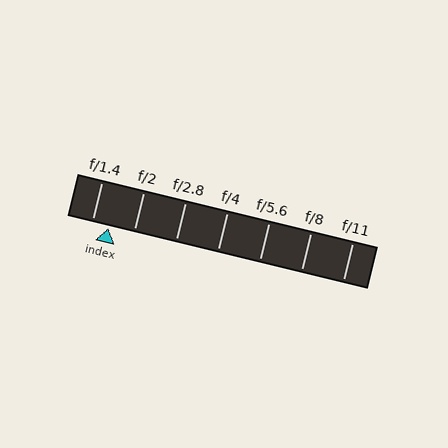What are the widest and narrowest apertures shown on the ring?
The widest aperture shown is f/1.4 and the narrowest is f/11.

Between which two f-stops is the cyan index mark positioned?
The index mark is between f/1.4 and f/2.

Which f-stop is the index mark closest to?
The index mark is closest to f/1.4.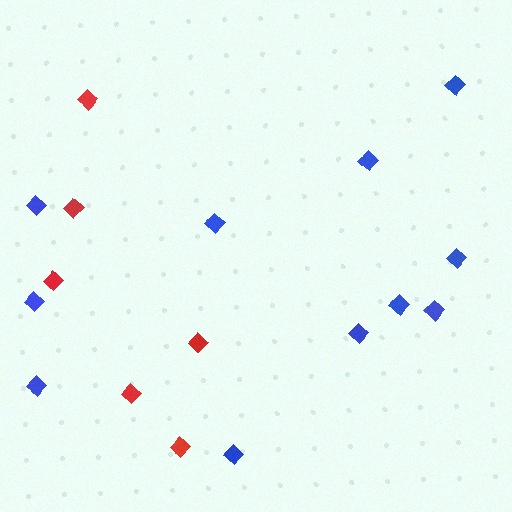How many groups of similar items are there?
There are 2 groups: one group of blue diamonds (11) and one group of red diamonds (6).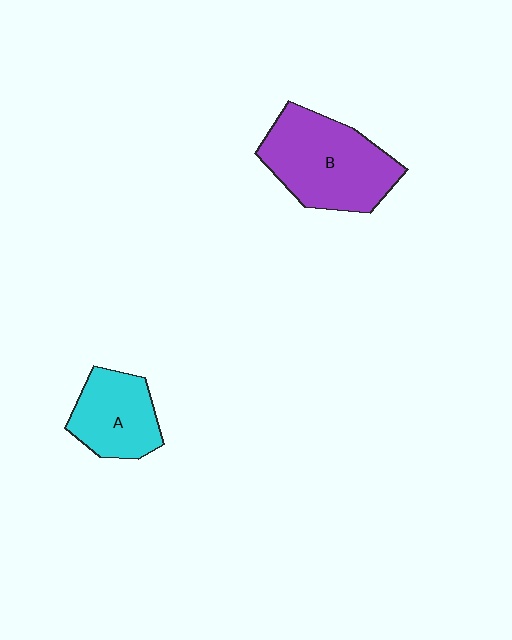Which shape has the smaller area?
Shape A (cyan).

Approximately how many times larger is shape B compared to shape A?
Approximately 1.6 times.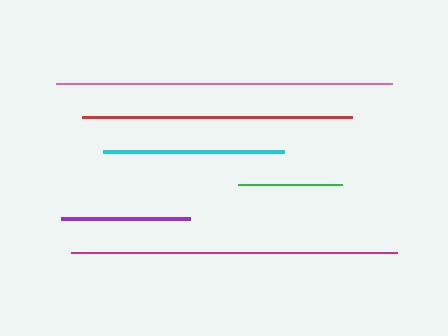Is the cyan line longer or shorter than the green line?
The cyan line is longer than the green line.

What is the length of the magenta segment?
The magenta segment is approximately 326 pixels long.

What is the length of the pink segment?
The pink segment is approximately 335 pixels long.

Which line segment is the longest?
The pink line is the longest at approximately 335 pixels.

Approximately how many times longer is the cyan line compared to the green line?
The cyan line is approximately 1.7 times the length of the green line.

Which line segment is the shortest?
The green line is the shortest at approximately 104 pixels.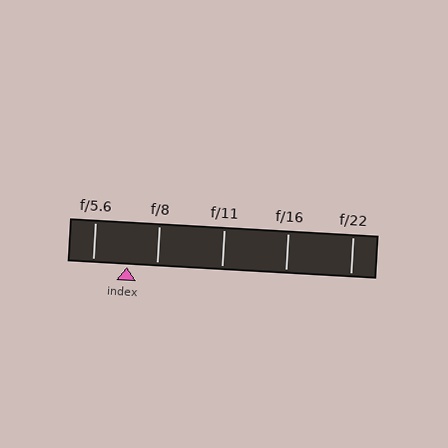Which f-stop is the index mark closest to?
The index mark is closest to f/8.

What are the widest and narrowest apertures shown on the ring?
The widest aperture shown is f/5.6 and the narrowest is f/22.